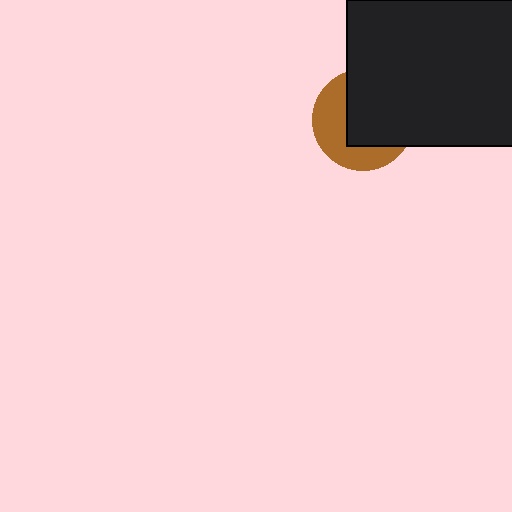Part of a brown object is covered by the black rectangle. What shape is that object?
It is a circle.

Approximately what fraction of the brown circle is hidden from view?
Roughly 58% of the brown circle is hidden behind the black rectangle.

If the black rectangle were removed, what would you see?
You would see the complete brown circle.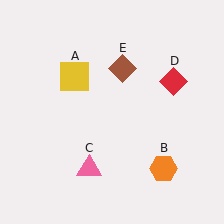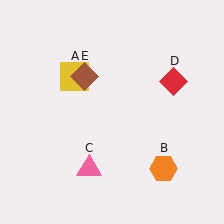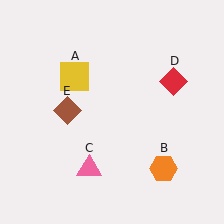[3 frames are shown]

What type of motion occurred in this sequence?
The brown diamond (object E) rotated counterclockwise around the center of the scene.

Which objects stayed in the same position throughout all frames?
Yellow square (object A) and orange hexagon (object B) and pink triangle (object C) and red diamond (object D) remained stationary.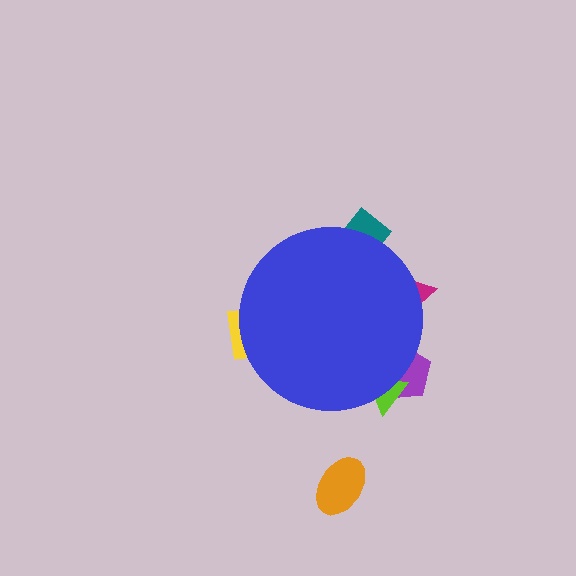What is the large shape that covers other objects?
A blue circle.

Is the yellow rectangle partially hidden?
Yes, the yellow rectangle is partially hidden behind the blue circle.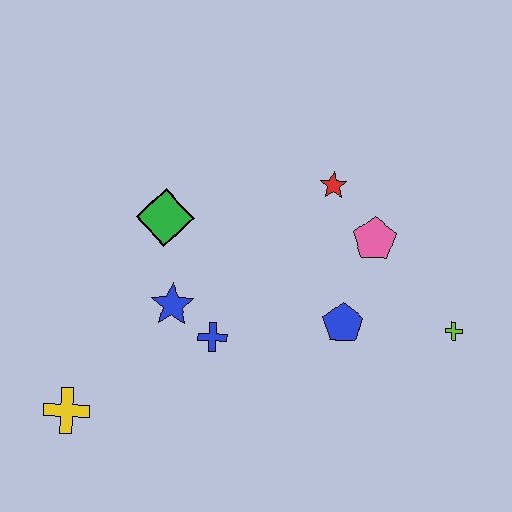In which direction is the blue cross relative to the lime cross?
The blue cross is to the left of the lime cross.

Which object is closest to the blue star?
The blue cross is closest to the blue star.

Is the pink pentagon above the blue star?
Yes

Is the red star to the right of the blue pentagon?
No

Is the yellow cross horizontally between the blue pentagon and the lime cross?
No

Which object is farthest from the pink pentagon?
The yellow cross is farthest from the pink pentagon.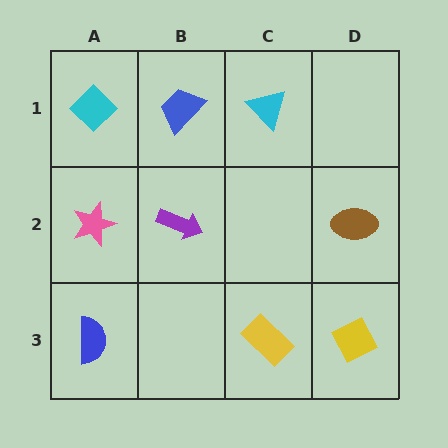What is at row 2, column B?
A purple arrow.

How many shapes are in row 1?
3 shapes.